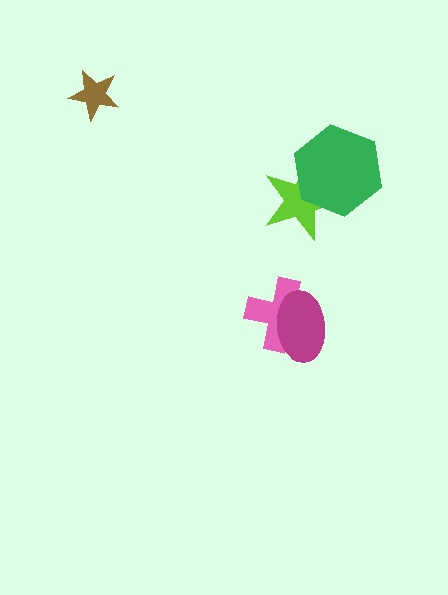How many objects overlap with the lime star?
1 object overlaps with the lime star.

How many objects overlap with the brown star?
0 objects overlap with the brown star.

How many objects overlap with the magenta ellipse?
1 object overlaps with the magenta ellipse.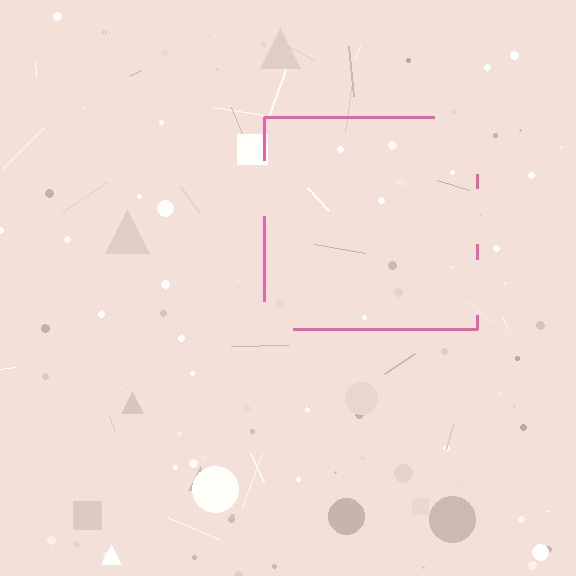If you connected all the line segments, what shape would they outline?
They would outline a square.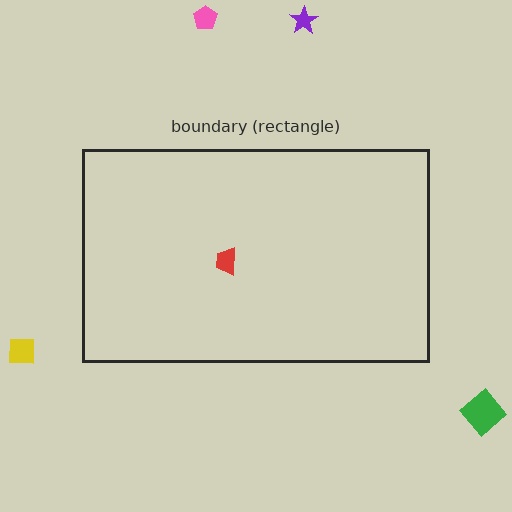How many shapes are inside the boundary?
1 inside, 4 outside.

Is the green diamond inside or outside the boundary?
Outside.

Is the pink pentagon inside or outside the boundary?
Outside.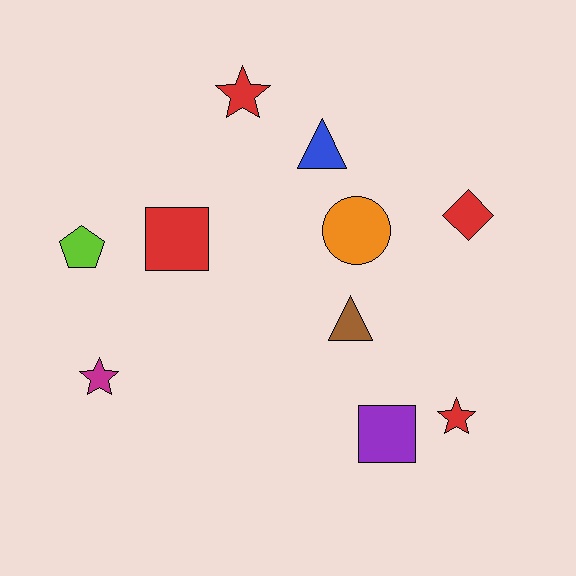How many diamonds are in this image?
There is 1 diamond.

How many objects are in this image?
There are 10 objects.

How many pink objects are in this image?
There are no pink objects.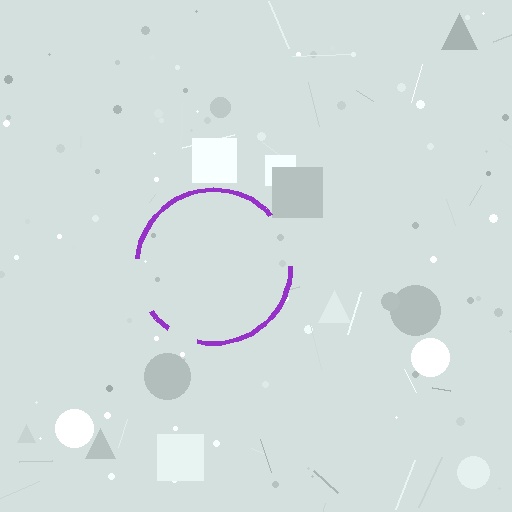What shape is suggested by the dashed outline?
The dashed outline suggests a circle.